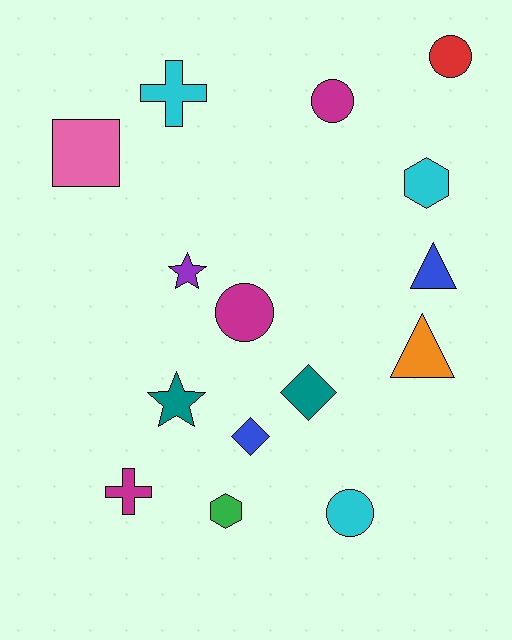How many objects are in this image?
There are 15 objects.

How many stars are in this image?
There are 2 stars.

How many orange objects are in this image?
There is 1 orange object.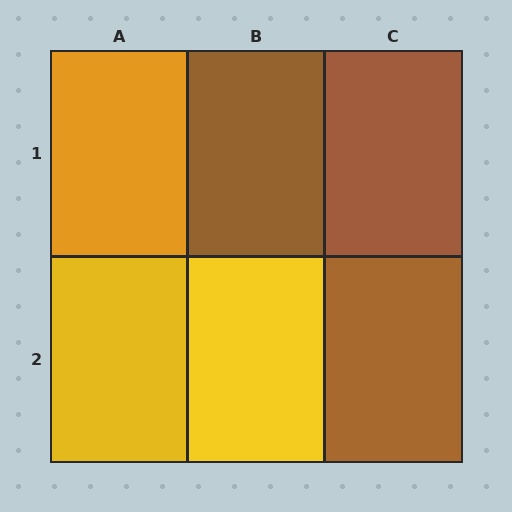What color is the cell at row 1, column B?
Brown.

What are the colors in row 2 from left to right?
Yellow, yellow, brown.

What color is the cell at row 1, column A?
Orange.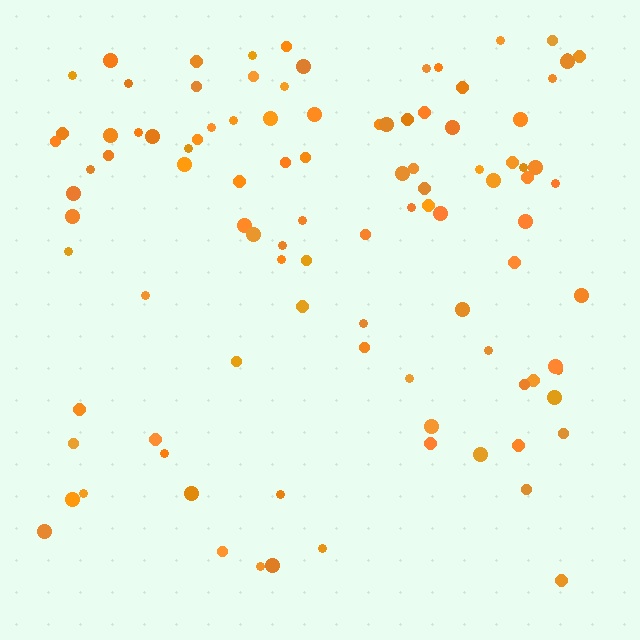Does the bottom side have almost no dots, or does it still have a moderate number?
Still a moderate number, just noticeably fewer than the top.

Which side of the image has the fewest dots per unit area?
The bottom.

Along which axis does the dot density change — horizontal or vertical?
Vertical.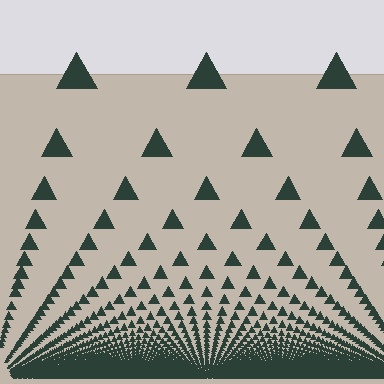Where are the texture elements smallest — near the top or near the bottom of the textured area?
Near the bottom.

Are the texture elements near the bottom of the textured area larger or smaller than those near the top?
Smaller. The gradient is inverted — elements near the bottom are smaller and denser.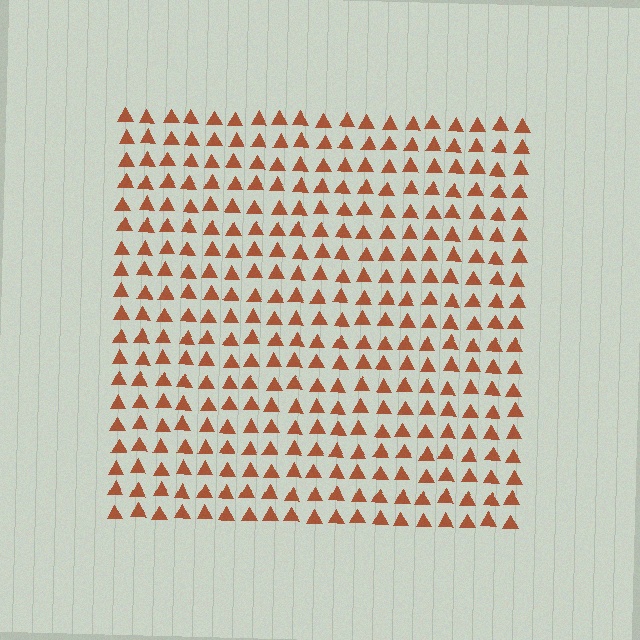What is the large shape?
The large shape is a square.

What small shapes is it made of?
It is made of small triangles.